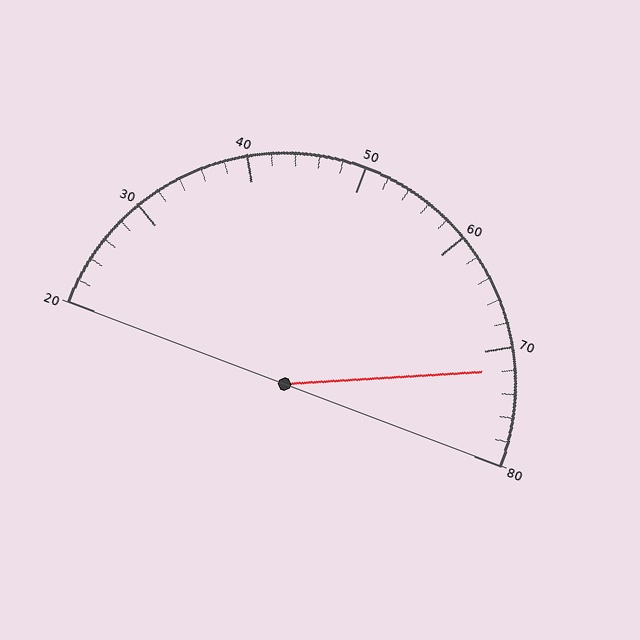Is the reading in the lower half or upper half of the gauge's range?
The reading is in the upper half of the range (20 to 80).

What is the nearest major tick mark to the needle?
The nearest major tick mark is 70.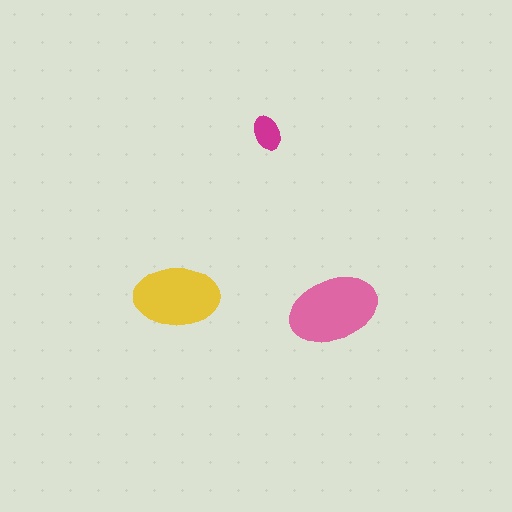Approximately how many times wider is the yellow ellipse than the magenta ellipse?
About 2.5 times wider.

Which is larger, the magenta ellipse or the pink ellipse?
The pink one.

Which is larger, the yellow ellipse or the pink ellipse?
The pink one.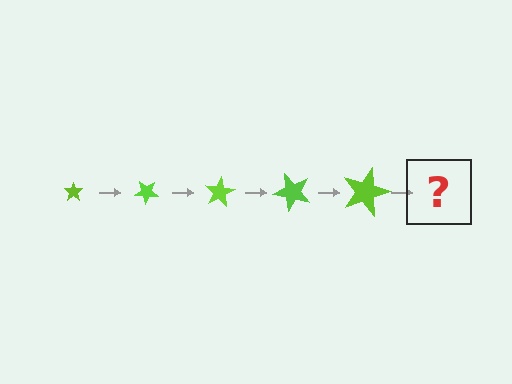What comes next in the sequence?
The next element should be a star, larger than the previous one and rotated 200 degrees from the start.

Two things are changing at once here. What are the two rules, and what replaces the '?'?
The two rules are that the star grows larger each step and it rotates 40 degrees each step. The '?' should be a star, larger than the previous one and rotated 200 degrees from the start.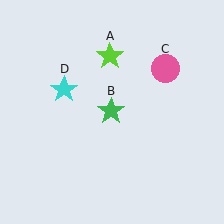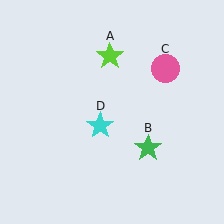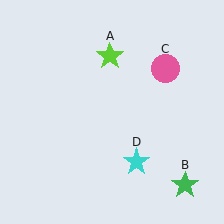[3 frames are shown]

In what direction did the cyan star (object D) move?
The cyan star (object D) moved down and to the right.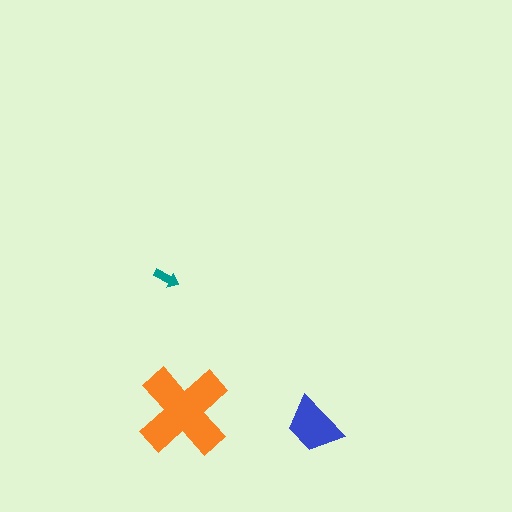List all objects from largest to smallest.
The orange cross, the blue trapezoid, the teal arrow.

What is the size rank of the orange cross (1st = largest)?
1st.